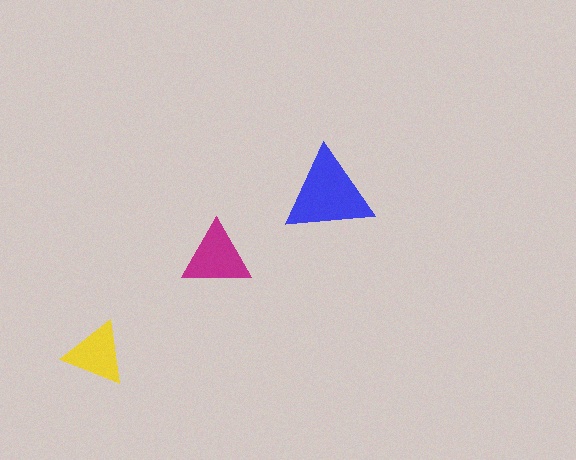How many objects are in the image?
There are 3 objects in the image.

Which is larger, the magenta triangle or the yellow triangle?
The magenta one.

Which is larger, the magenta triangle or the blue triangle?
The blue one.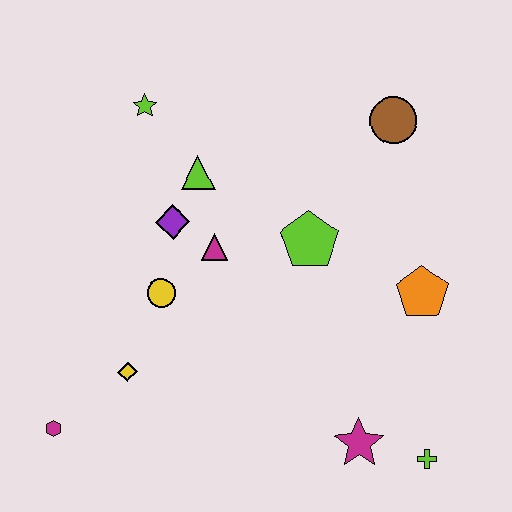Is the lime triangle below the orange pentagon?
No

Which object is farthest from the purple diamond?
The lime cross is farthest from the purple diamond.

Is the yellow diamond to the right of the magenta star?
No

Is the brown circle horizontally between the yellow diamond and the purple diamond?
No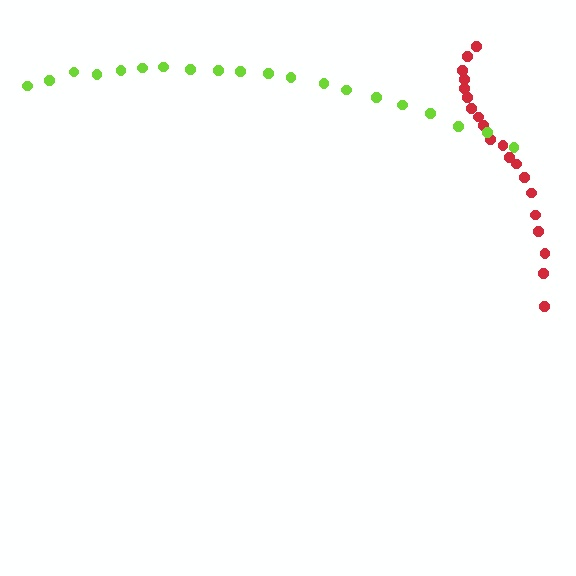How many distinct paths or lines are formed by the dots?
There are 2 distinct paths.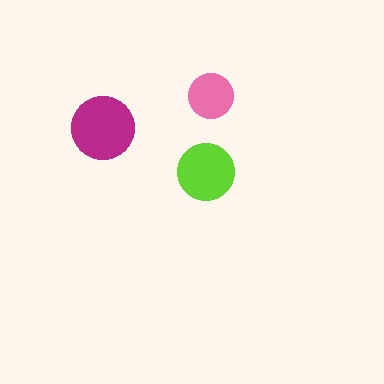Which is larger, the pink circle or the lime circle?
The lime one.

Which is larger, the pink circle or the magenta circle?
The magenta one.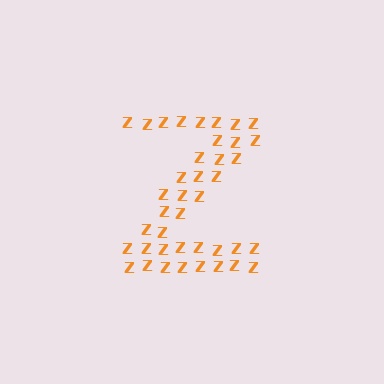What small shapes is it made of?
It is made of small letter Z's.